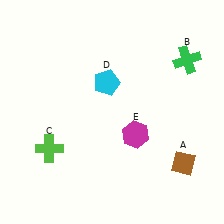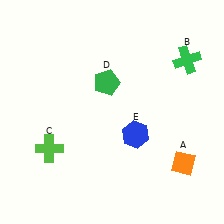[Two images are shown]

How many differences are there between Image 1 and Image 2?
There are 3 differences between the two images.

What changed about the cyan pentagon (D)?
In Image 1, D is cyan. In Image 2, it changed to green.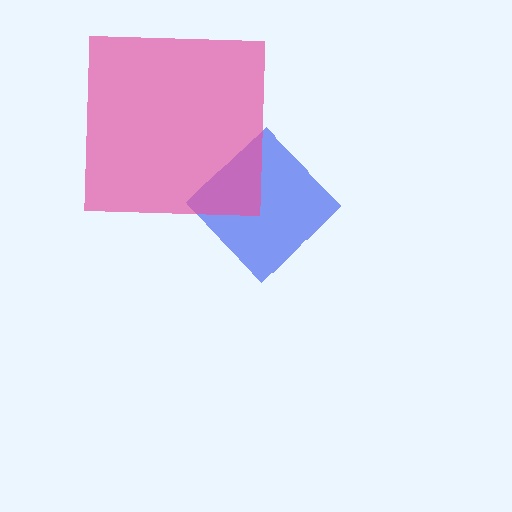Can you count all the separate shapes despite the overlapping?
Yes, there are 2 separate shapes.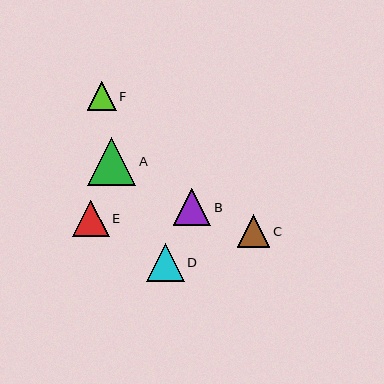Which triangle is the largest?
Triangle A is the largest with a size of approximately 48 pixels.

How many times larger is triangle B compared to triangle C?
Triangle B is approximately 1.1 times the size of triangle C.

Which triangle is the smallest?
Triangle F is the smallest with a size of approximately 29 pixels.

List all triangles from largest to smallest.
From largest to smallest: A, D, B, E, C, F.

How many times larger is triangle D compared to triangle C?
Triangle D is approximately 1.1 times the size of triangle C.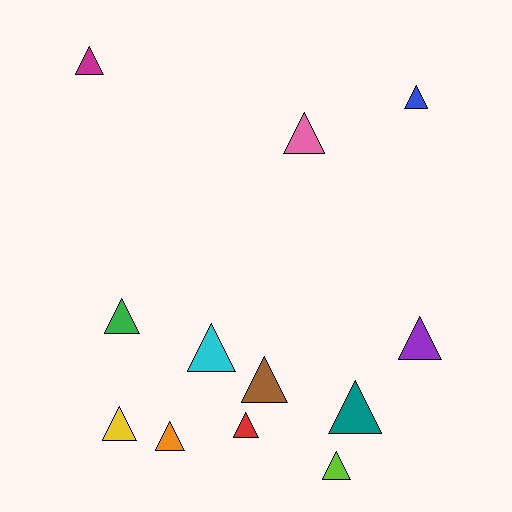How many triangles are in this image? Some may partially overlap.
There are 12 triangles.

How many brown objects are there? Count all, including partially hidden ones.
There is 1 brown object.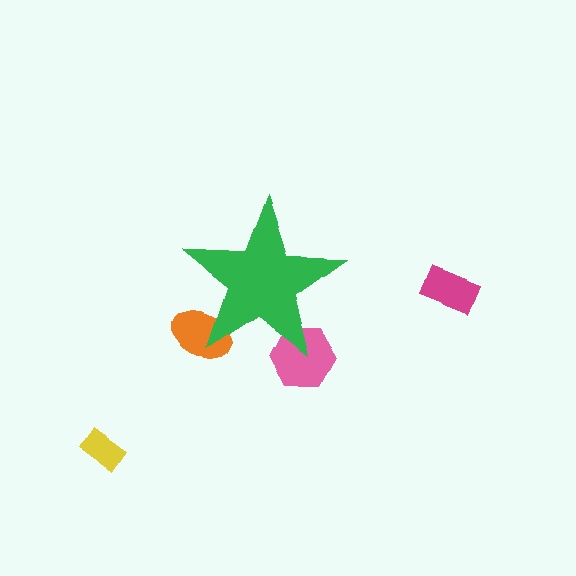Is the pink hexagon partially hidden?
Yes, the pink hexagon is partially hidden behind the green star.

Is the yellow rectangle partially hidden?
No, the yellow rectangle is fully visible.